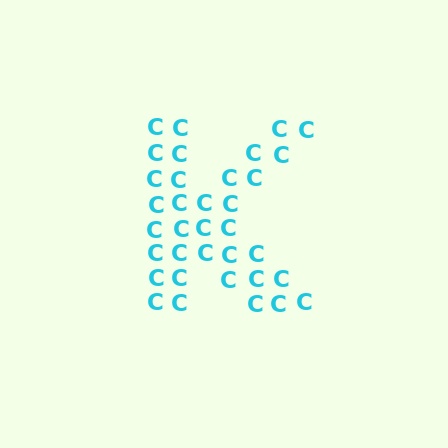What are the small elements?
The small elements are letter C's.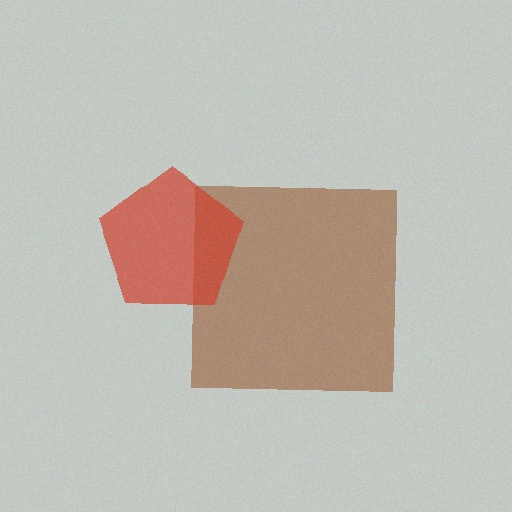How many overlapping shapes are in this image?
There are 2 overlapping shapes in the image.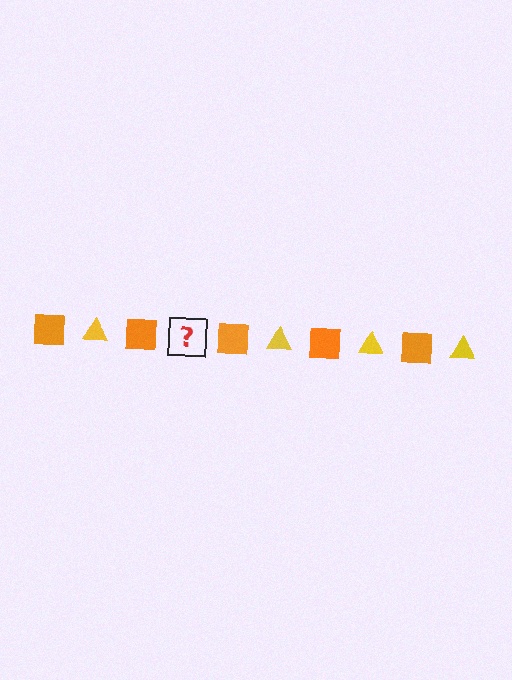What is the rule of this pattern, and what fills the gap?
The rule is that the pattern alternates between orange square and yellow triangle. The gap should be filled with a yellow triangle.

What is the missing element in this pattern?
The missing element is a yellow triangle.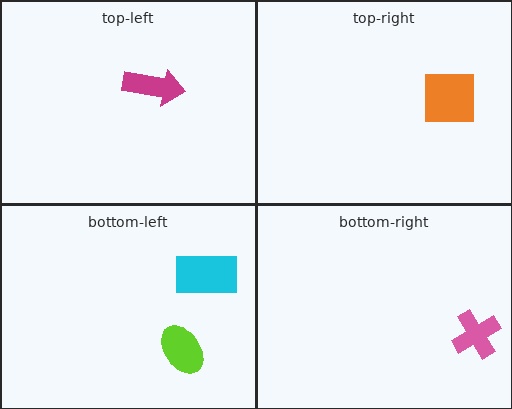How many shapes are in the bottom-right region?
1.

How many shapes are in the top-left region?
1.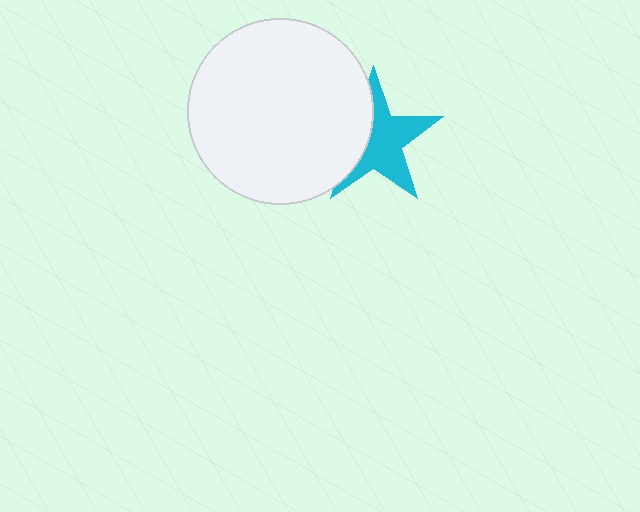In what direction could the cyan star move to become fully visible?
The cyan star could move right. That would shift it out from behind the white circle entirely.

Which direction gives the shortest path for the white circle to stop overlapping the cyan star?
Moving left gives the shortest separation.